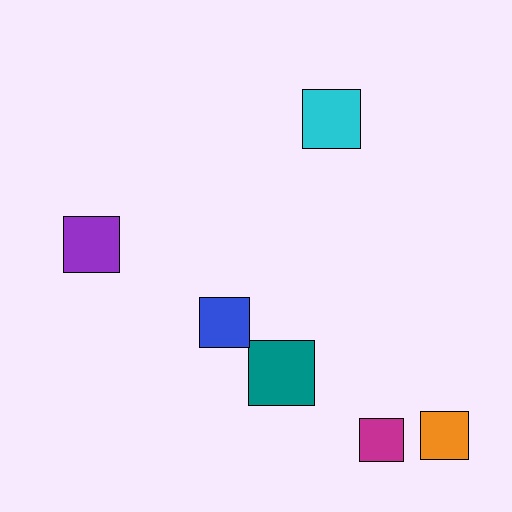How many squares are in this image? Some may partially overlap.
There are 6 squares.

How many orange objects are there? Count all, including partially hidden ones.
There is 1 orange object.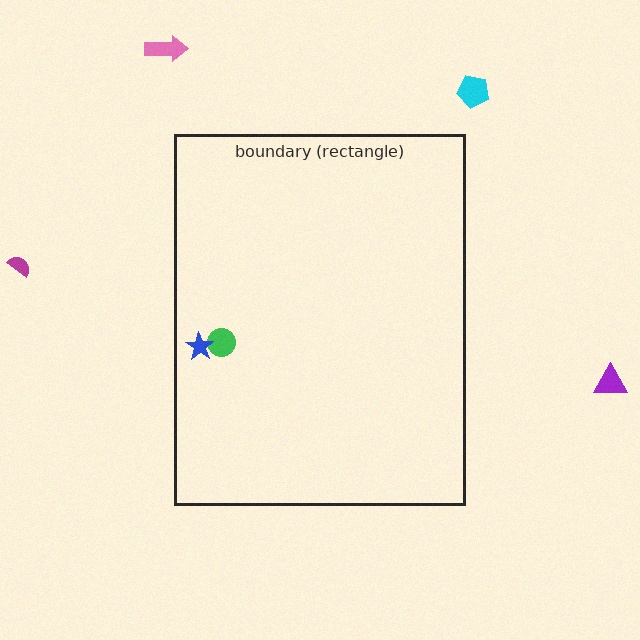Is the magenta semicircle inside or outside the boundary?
Outside.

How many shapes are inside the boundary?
2 inside, 4 outside.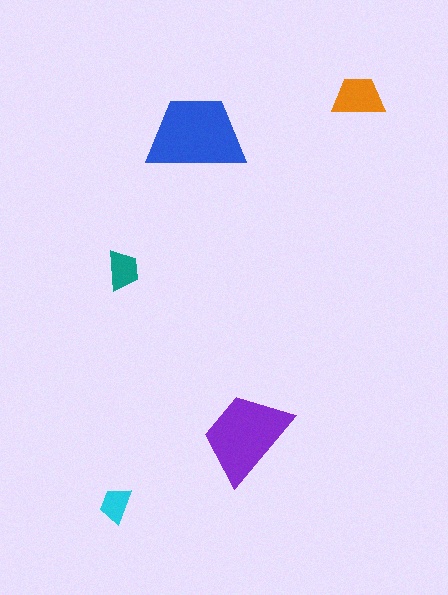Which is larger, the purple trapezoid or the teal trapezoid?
The purple one.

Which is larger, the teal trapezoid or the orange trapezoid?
The orange one.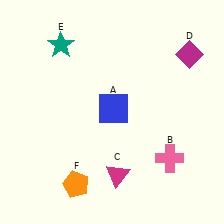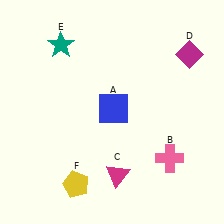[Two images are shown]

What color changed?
The pentagon (F) changed from orange in Image 1 to yellow in Image 2.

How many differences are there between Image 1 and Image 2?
There is 1 difference between the two images.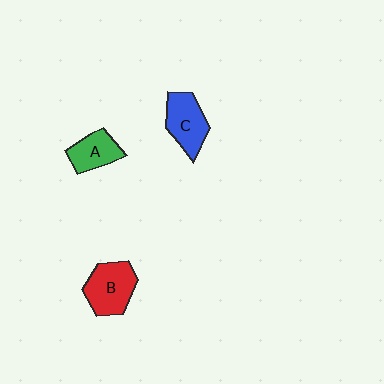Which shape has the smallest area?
Shape A (green).